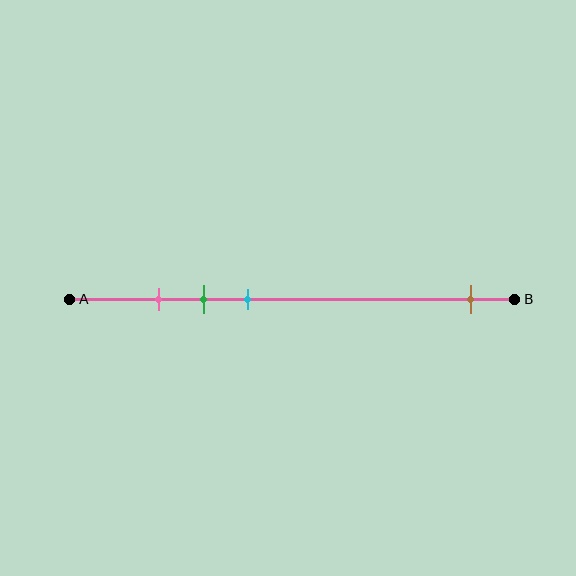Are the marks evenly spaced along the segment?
No, the marks are not evenly spaced.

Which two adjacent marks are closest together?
The pink and green marks are the closest adjacent pair.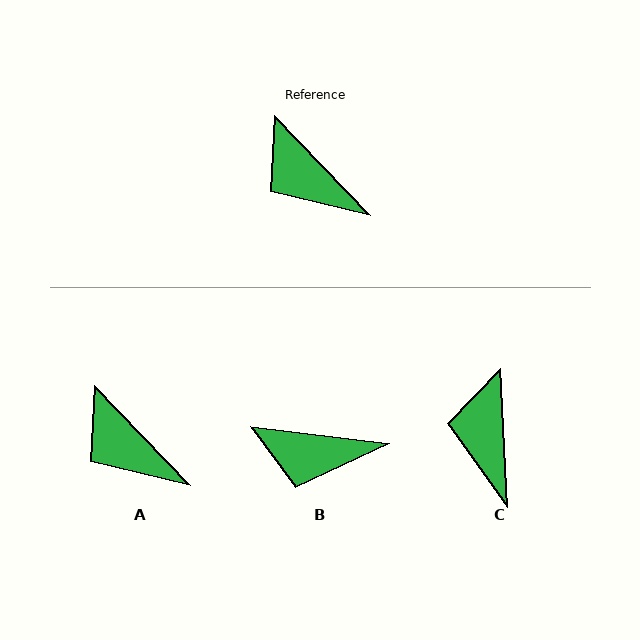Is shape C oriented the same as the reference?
No, it is off by about 41 degrees.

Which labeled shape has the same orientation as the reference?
A.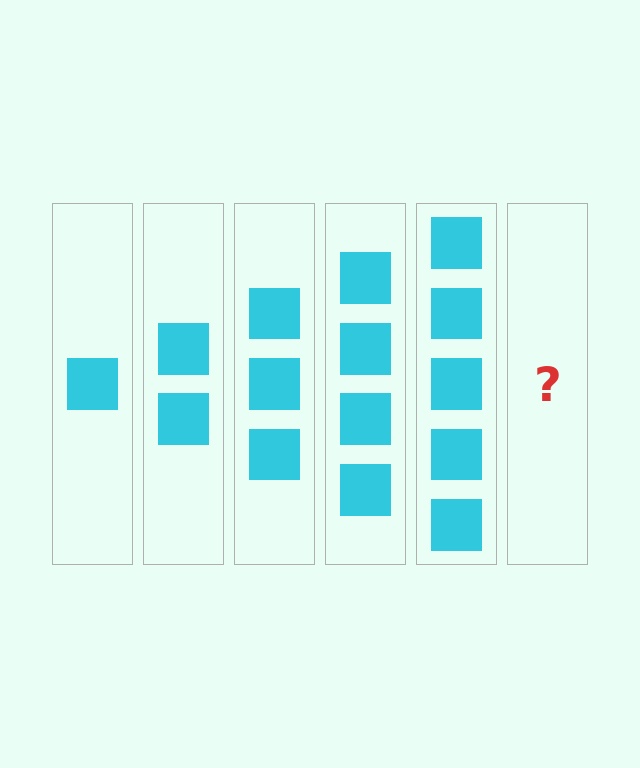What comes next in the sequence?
The next element should be 6 squares.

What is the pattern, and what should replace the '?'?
The pattern is that each step adds one more square. The '?' should be 6 squares.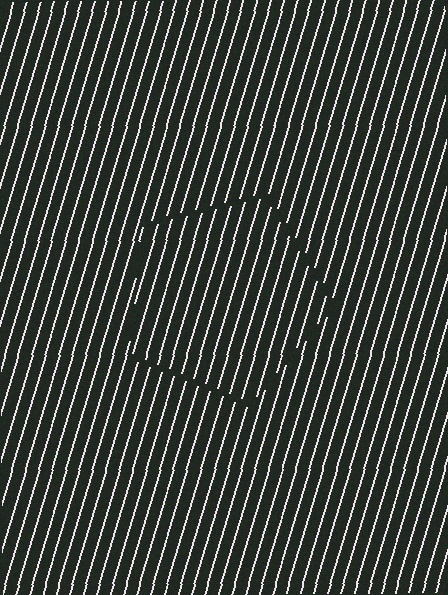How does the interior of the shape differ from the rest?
The interior of the shape contains the same grating, shifted by half a period — the contour is defined by the phase discontinuity where line-ends from the inner and outer gratings abut.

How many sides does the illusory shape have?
5 sides — the line-ends trace a pentagon.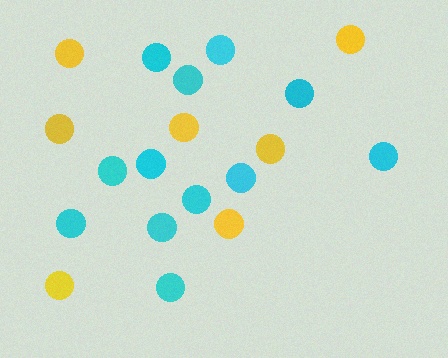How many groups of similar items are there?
There are 2 groups: one group of yellow circles (7) and one group of cyan circles (12).